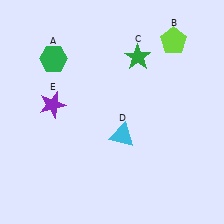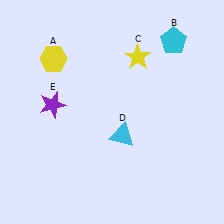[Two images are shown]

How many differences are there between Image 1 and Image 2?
There are 3 differences between the two images.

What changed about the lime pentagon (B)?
In Image 1, B is lime. In Image 2, it changed to cyan.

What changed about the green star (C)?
In Image 1, C is green. In Image 2, it changed to yellow.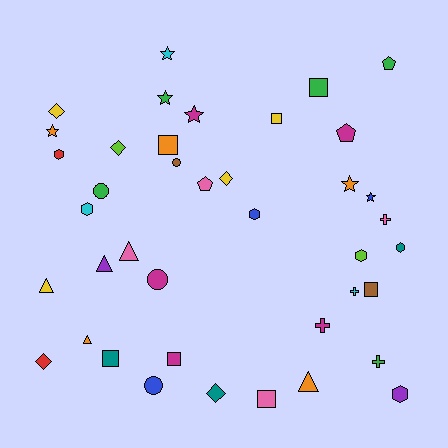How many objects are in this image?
There are 40 objects.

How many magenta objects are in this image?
There are 5 magenta objects.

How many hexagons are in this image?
There are 6 hexagons.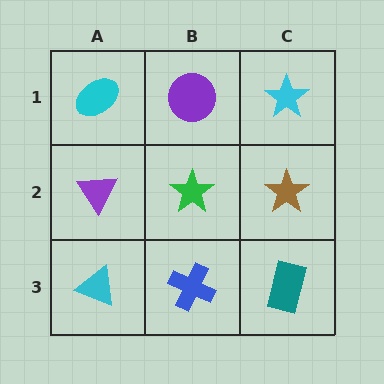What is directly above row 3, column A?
A purple triangle.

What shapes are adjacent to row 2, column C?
A cyan star (row 1, column C), a teal rectangle (row 3, column C), a green star (row 2, column B).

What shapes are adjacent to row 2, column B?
A purple circle (row 1, column B), a blue cross (row 3, column B), a purple triangle (row 2, column A), a brown star (row 2, column C).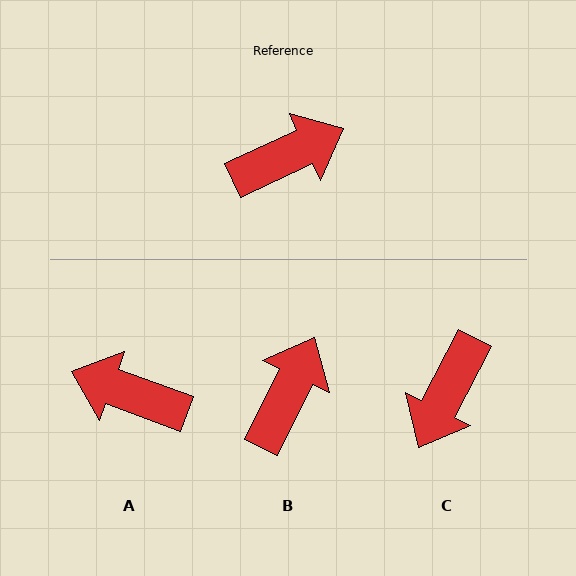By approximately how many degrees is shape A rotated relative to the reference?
Approximately 135 degrees counter-clockwise.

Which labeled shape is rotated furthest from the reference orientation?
C, about 142 degrees away.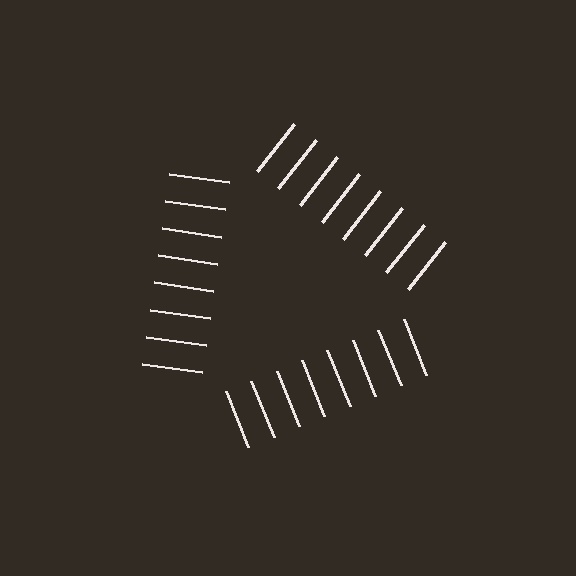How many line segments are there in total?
24 — 8 along each of the 3 edges.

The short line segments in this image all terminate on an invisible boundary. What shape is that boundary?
An illusory triangle — the line segments terminate on its edges but no continuous stroke is drawn.